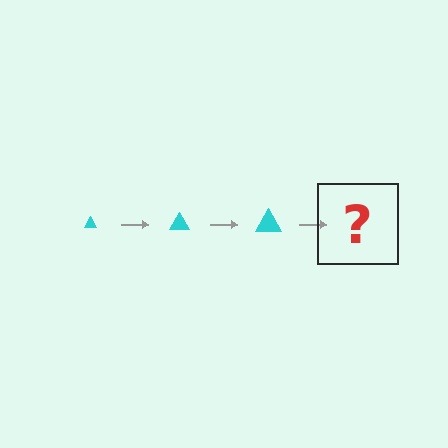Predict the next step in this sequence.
The next step is a cyan triangle, larger than the previous one.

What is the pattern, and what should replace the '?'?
The pattern is that the triangle gets progressively larger each step. The '?' should be a cyan triangle, larger than the previous one.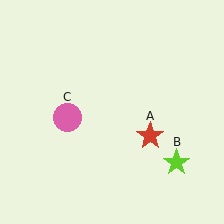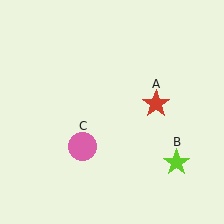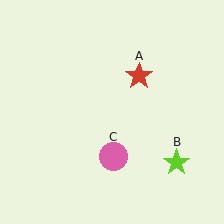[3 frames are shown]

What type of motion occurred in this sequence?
The red star (object A), pink circle (object C) rotated counterclockwise around the center of the scene.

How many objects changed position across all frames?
2 objects changed position: red star (object A), pink circle (object C).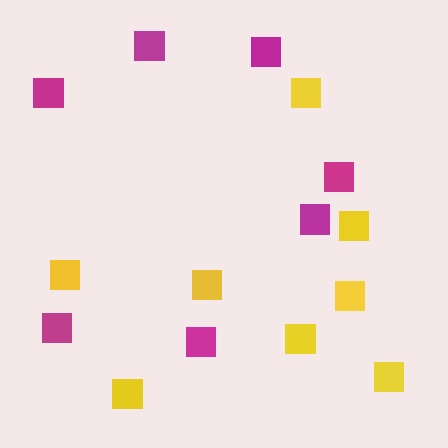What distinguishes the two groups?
There are 2 groups: one group of yellow squares (8) and one group of magenta squares (7).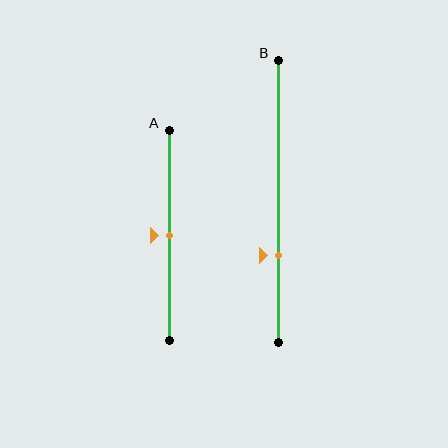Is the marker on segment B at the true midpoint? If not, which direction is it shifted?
No, the marker on segment B is shifted downward by about 19% of the segment length.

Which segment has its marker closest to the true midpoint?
Segment A has its marker closest to the true midpoint.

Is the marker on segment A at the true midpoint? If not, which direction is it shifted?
Yes, the marker on segment A is at the true midpoint.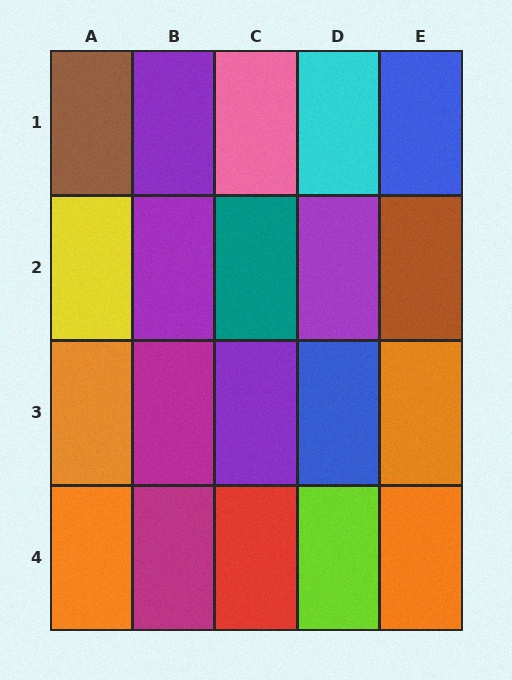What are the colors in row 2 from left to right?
Yellow, purple, teal, purple, brown.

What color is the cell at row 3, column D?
Blue.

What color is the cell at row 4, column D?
Lime.